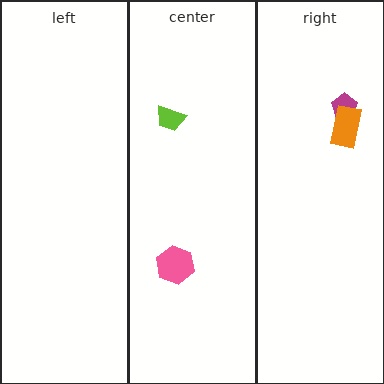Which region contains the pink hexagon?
The center region.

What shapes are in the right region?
The magenta pentagon, the orange rectangle.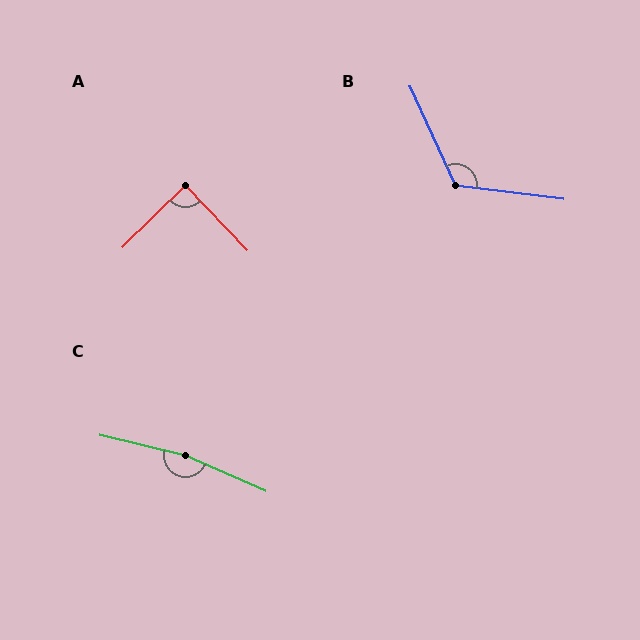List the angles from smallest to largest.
A (90°), B (122°), C (170°).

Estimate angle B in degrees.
Approximately 122 degrees.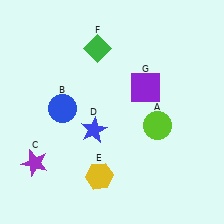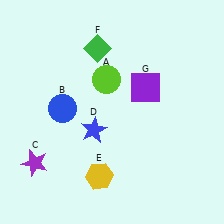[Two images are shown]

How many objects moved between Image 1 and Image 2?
1 object moved between the two images.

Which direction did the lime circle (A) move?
The lime circle (A) moved left.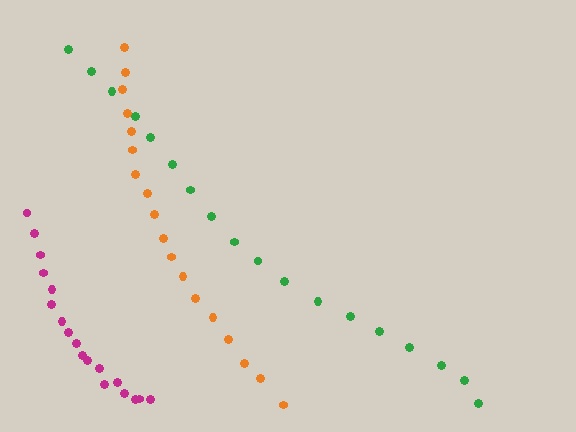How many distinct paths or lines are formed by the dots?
There are 3 distinct paths.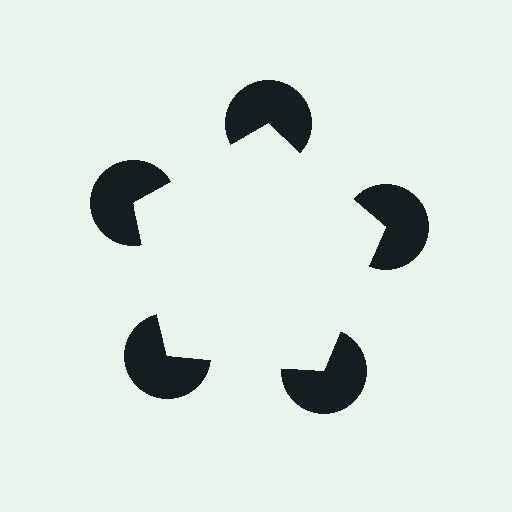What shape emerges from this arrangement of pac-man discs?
An illusory pentagon — its edges are inferred from the aligned wedge cuts in the pac-man discs, not physically drawn.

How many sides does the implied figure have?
5 sides.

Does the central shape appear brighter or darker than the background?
It typically appears slightly brighter than the background, even though no actual brightness change is drawn.